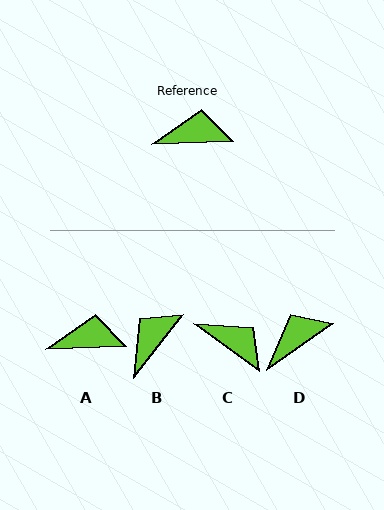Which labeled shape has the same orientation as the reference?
A.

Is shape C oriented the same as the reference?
No, it is off by about 38 degrees.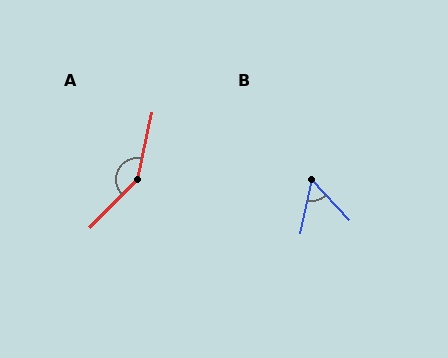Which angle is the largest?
A, at approximately 148 degrees.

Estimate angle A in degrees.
Approximately 148 degrees.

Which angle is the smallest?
B, at approximately 54 degrees.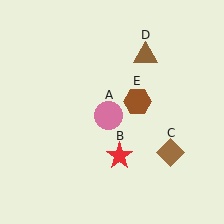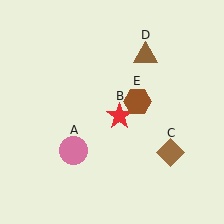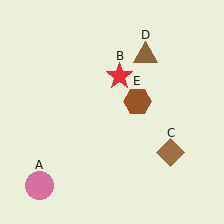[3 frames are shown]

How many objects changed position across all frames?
2 objects changed position: pink circle (object A), red star (object B).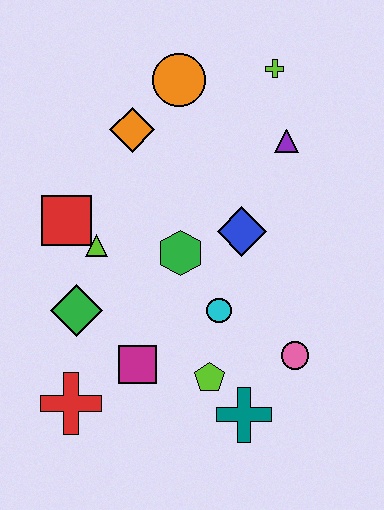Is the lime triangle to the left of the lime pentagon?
Yes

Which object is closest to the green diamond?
The lime triangle is closest to the green diamond.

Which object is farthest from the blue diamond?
The red cross is farthest from the blue diamond.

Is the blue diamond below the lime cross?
Yes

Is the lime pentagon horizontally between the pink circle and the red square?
Yes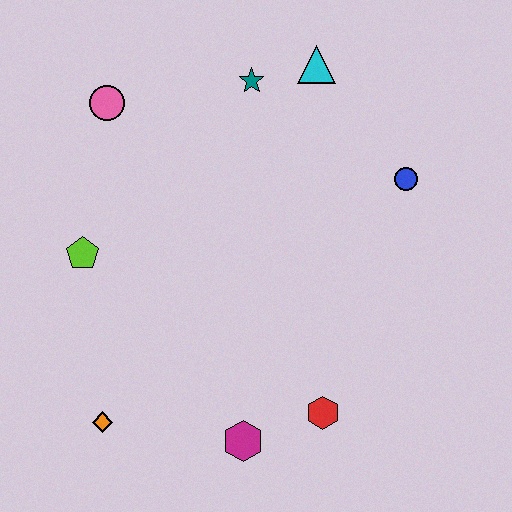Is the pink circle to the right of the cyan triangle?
No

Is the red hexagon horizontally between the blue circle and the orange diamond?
Yes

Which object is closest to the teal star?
The cyan triangle is closest to the teal star.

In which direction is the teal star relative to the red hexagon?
The teal star is above the red hexagon.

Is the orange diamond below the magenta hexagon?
No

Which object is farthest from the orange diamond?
The cyan triangle is farthest from the orange diamond.